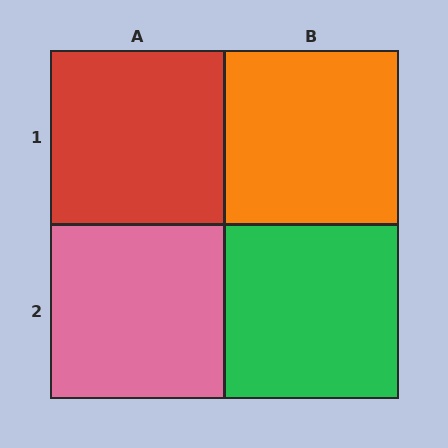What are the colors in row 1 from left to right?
Red, orange.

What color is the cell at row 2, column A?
Pink.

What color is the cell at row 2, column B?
Green.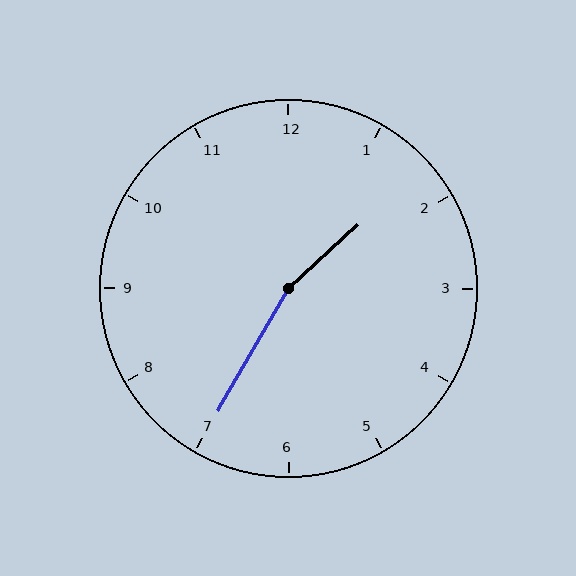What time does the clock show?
1:35.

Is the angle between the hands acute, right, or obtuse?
It is obtuse.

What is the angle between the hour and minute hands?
Approximately 162 degrees.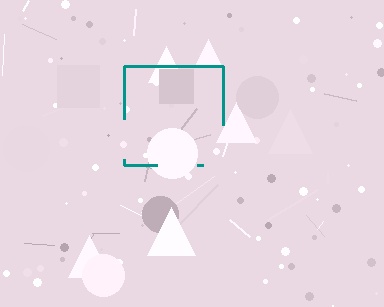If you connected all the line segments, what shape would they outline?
They would outline a square.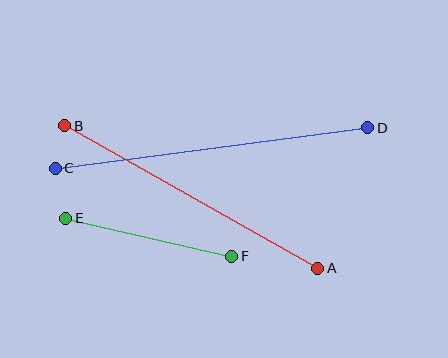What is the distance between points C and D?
The distance is approximately 315 pixels.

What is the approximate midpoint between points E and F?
The midpoint is at approximately (149, 237) pixels.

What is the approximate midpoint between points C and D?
The midpoint is at approximately (212, 148) pixels.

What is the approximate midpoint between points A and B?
The midpoint is at approximately (191, 197) pixels.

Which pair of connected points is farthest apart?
Points C and D are farthest apart.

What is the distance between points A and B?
The distance is approximately 291 pixels.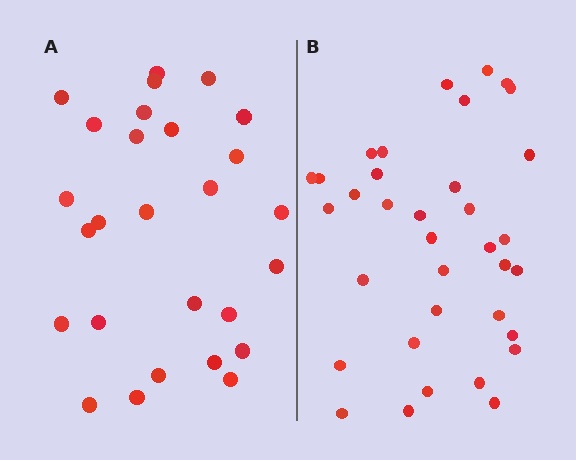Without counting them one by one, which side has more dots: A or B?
Region B (the right region) has more dots.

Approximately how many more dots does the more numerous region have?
Region B has roughly 8 or so more dots than region A.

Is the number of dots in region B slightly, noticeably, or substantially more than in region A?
Region B has noticeably more, but not dramatically so. The ratio is roughly 1.3 to 1.